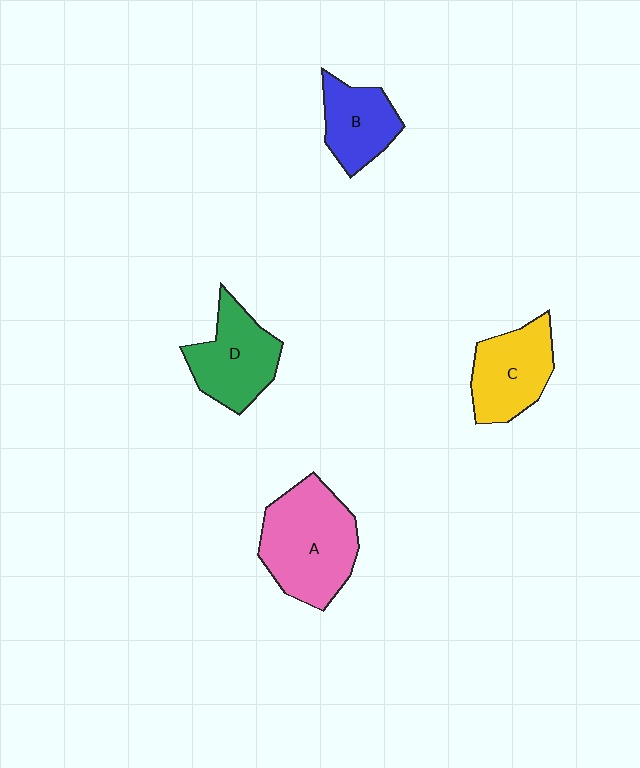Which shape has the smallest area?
Shape B (blue).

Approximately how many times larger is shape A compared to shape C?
Approximately 1.4 times.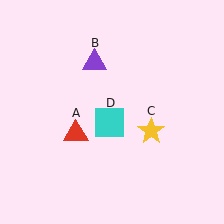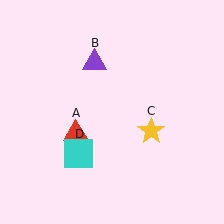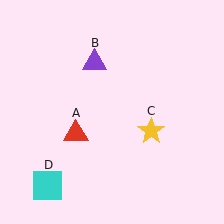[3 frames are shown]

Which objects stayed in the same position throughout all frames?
Red triangle (object A) and purple triangle (object B) and yellow star (object C) remained stationary.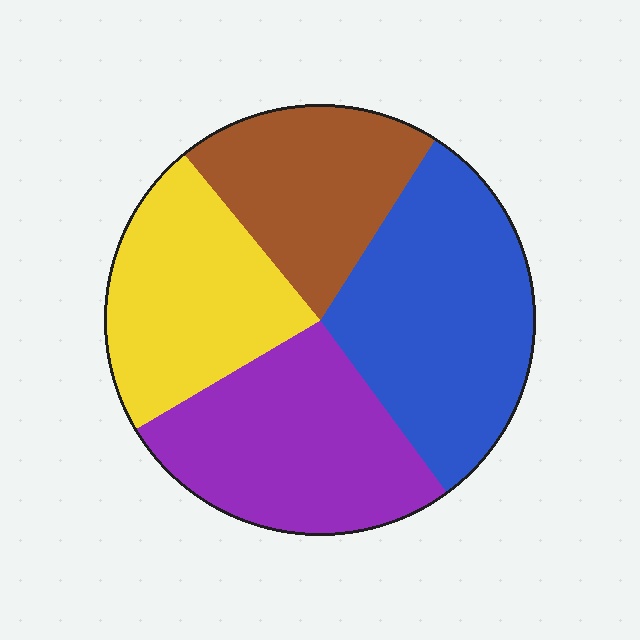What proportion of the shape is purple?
Purple takes up about one quarter (1/4) of the shape.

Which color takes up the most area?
Blue, at roughly 30%.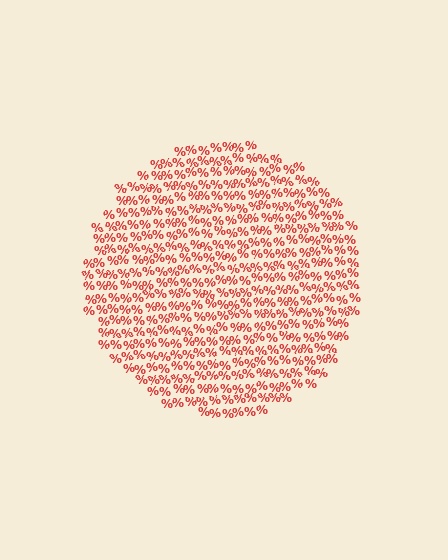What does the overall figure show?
The overall figure shows a circle.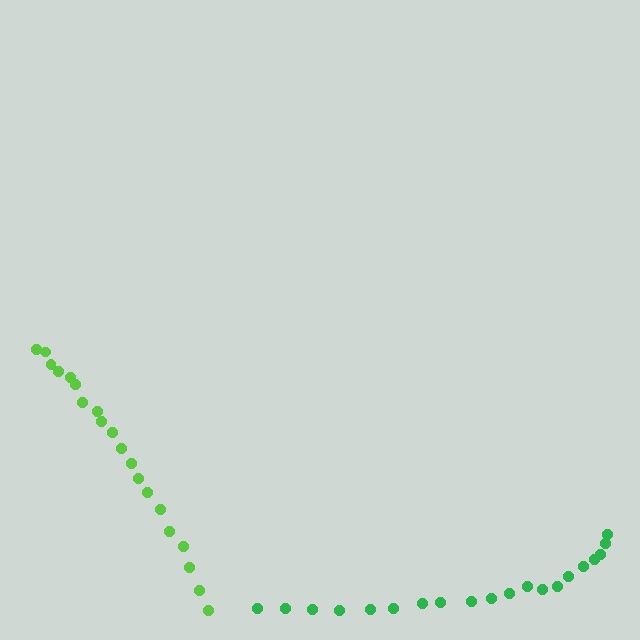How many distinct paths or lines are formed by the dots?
There are 2 distinct paths.